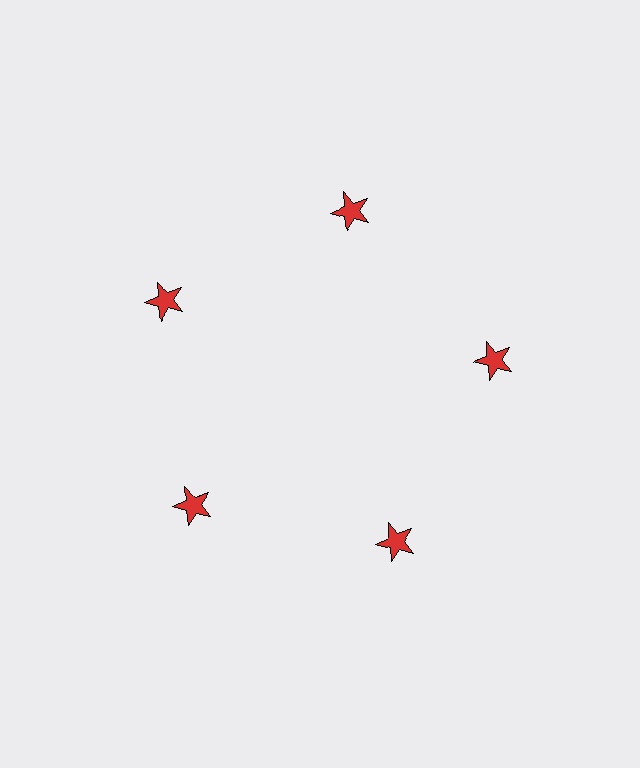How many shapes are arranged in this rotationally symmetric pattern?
There are 5 shapes, arranged in 5 groups of 1.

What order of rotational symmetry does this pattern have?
This pattern has 5-fold rotational symmetry.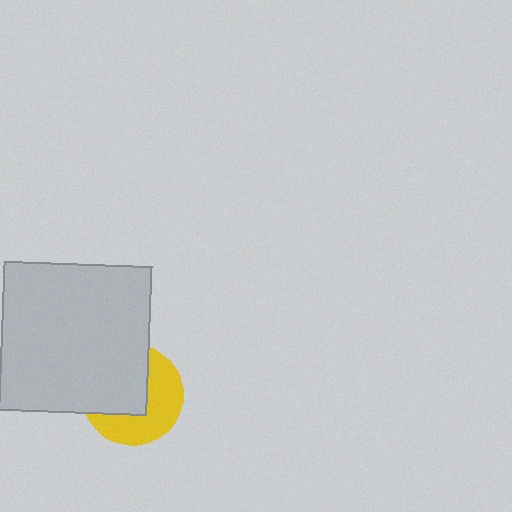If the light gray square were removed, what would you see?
You would see the complete yellow circle.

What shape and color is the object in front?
The object in front is a light gray square.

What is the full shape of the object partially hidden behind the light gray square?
The partially hidden object is a yellow circle.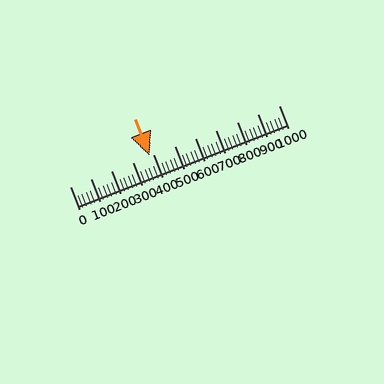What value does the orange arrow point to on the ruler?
The orange arrow points to approximately 380.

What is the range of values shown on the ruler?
The ruler shows values from 0 to 1000.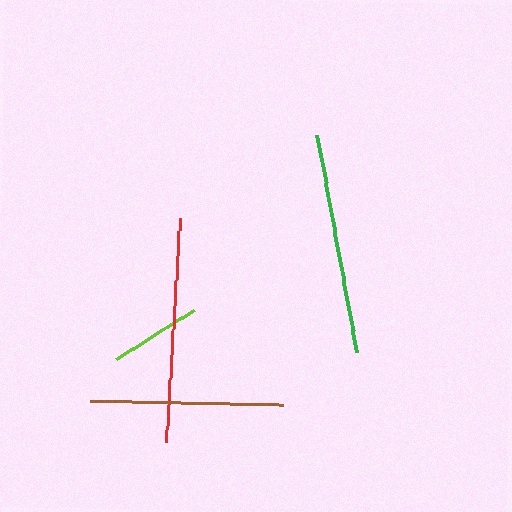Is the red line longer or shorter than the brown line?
The red line is longer than the brown line.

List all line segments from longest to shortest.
From longest to shortest: red, green, brown, lime.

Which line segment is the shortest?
The lime line is the shortest at approximately 92 pixels.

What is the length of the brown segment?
The brown segment is approximately 193 pixels long.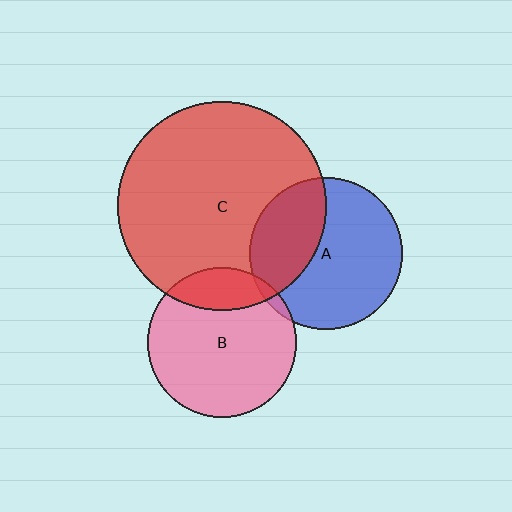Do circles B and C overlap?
Yes.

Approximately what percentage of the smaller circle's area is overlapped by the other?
Approximately 20%.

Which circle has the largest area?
Circle C (red).